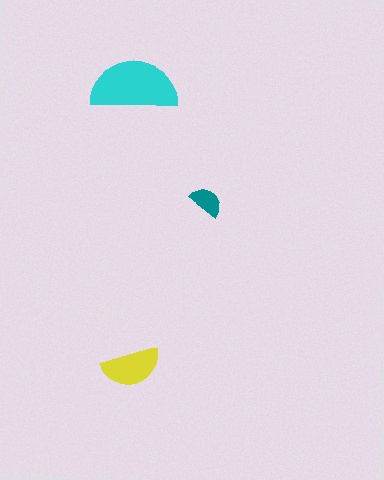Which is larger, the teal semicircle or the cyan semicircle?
The cyan one.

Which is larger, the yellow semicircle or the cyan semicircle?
The cyan one.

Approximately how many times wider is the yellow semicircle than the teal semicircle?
About 1.5 times wider.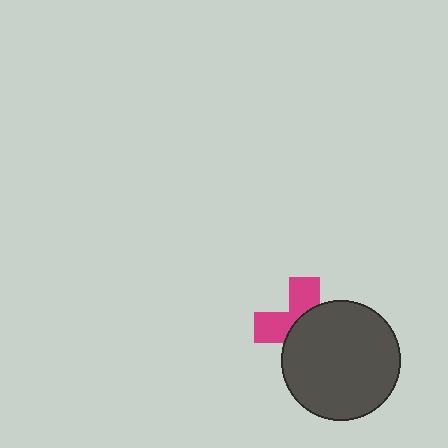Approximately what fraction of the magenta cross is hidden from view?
Roughly 59% of the magenta cross is hidden behind the dark gray circle.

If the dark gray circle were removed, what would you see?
You would see the complete magenta cross.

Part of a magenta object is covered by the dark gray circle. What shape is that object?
It is a cross.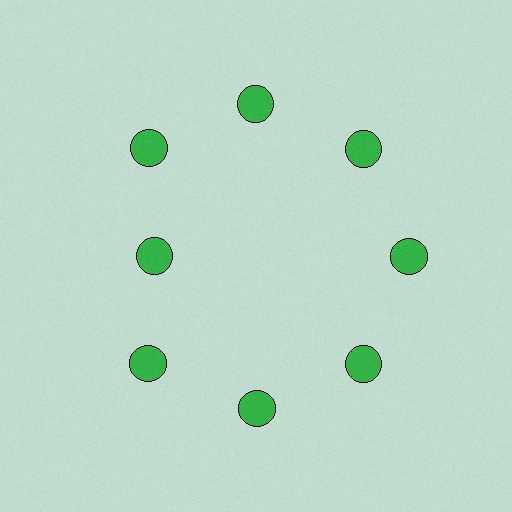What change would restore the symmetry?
The symmetry would be restored by moving it outward, back onto the ring so that all 8 circles sit at equal angles and equal distance from the center.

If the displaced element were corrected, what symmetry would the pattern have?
It would have 8-fold rotational symmetry — the pattern would map onto itself every 45 degrees.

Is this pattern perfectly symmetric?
No. The 8 green circles are arranged in a ring, but one element near the 9 o'clock position is pulled inward toward the center, breaking the 8-fold rotational symmetry.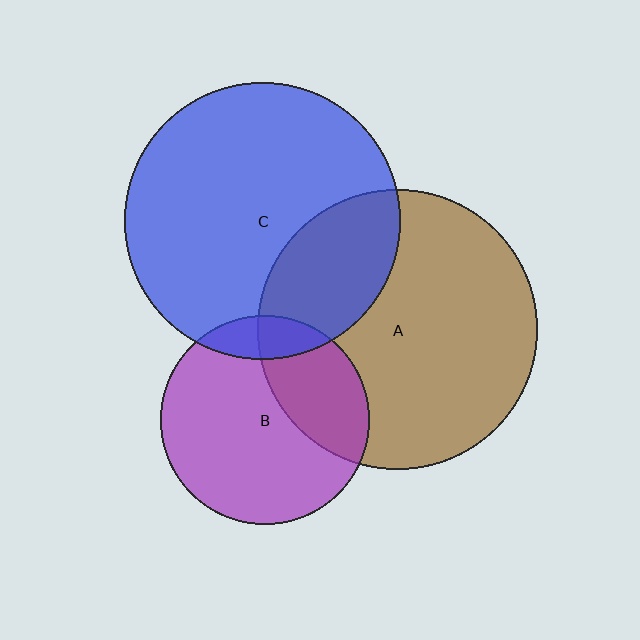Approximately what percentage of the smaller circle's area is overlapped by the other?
Approximately 25%.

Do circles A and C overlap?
Yes.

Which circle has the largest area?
Circle A (brown).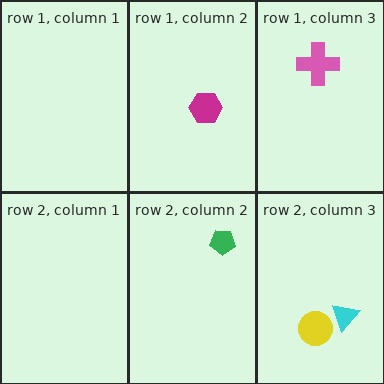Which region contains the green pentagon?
The row 2, column 2 region.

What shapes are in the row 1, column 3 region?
The pink cross.